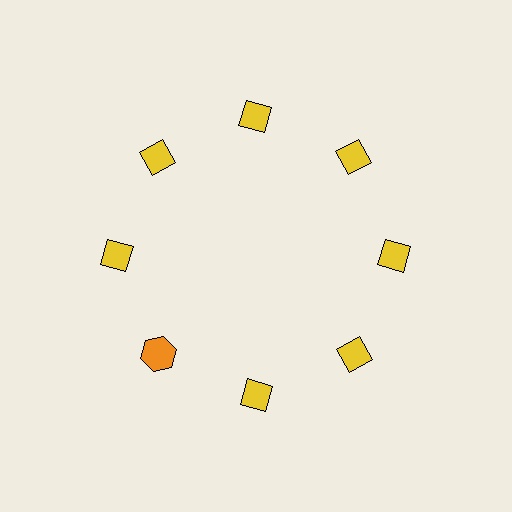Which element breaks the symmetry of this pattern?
The orange hexagon at roughly the 8 o'clock position breaks the symmetry. All other shapes are yellow diamonds.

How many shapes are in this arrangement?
There are 8 shapes arranged in a ring pattern.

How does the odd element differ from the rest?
It differs in both color (orange instead of yellow) and shape (hexagon instead of diamond).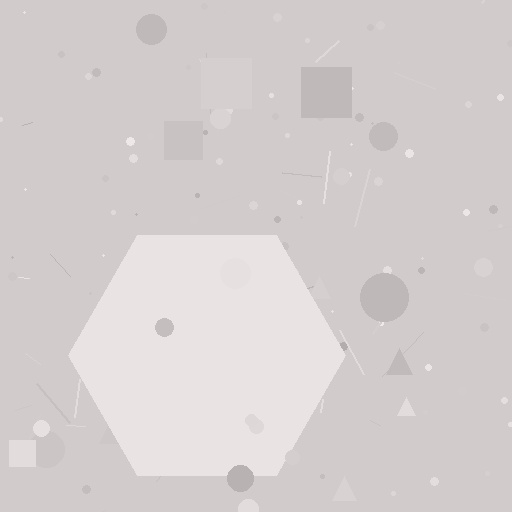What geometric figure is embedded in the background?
A hexagon is embedded in the background.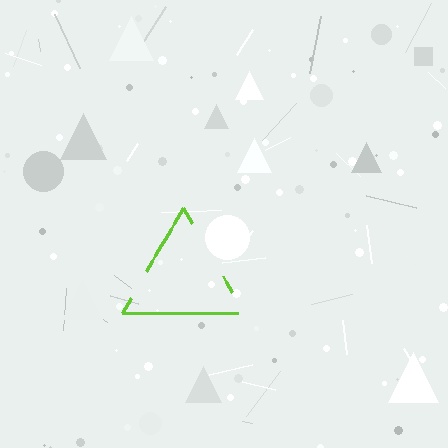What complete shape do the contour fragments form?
The contour fragments form a triangle.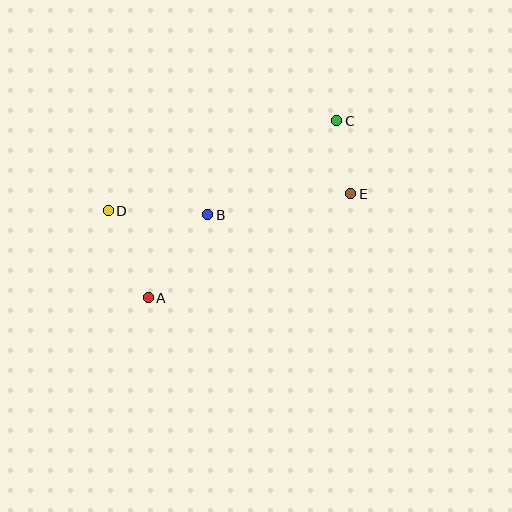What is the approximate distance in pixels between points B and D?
The distance between B and D is approximately 100 pixels.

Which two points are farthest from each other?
Points A and C are farthest from each other.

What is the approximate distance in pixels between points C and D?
The distance between C and D is approximately 246 pixels.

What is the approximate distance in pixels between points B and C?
The distance between B and C is approximately 159 pixels.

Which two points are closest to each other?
Points C and E are closest to each other.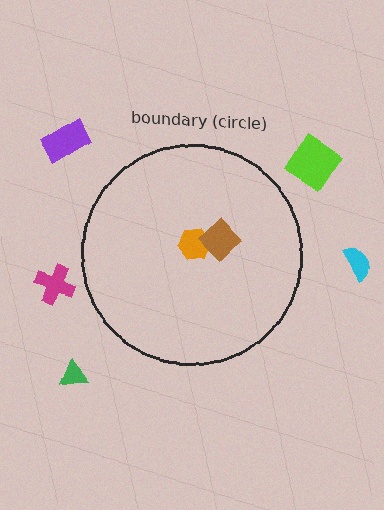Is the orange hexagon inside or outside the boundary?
Inside.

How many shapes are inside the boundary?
2 inside, 5 outside.